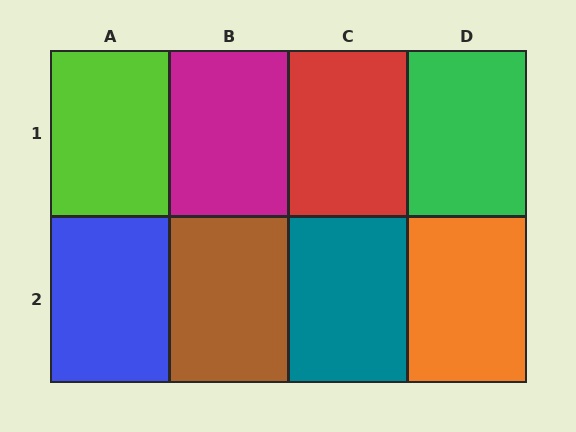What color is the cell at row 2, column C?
Teal.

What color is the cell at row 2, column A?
Blue.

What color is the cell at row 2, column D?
Orange.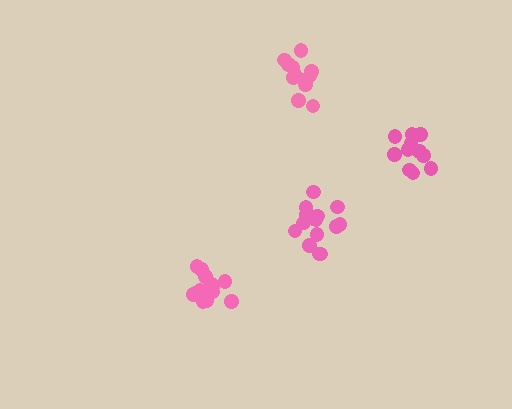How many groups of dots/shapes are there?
There are 4 groups.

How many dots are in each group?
Group 1: 15 dots, Group 2: 11 dots, Group 3: 16 dots, Group 4: 12 dots (54 total).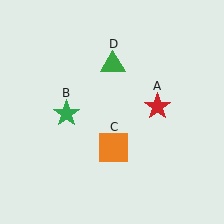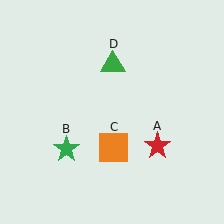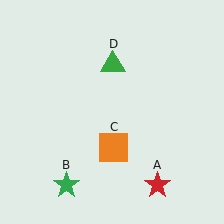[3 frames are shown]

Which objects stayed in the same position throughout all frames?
Orange square (object C) and green triangle (object D) remained stationary.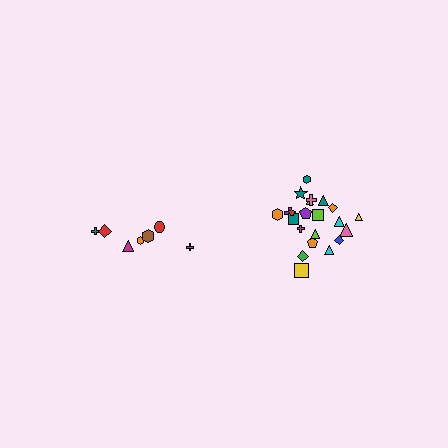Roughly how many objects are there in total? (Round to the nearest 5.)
Roughly 30 objects in total.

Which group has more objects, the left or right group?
The right group.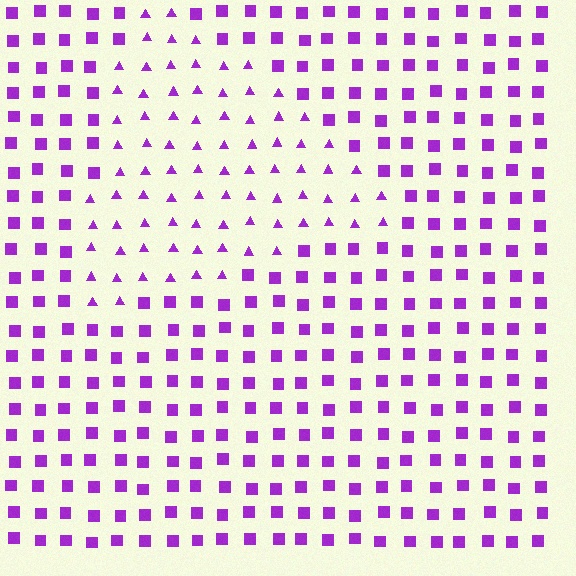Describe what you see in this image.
The image is filled with small purple elements arranged in a uniform grid. A triangle-shaped region contains triangles, while the surrounding area contains squares. The boundary is defined purely by the change in element shape.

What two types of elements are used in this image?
The image uses triangles inside the triangle region and squares outside it.